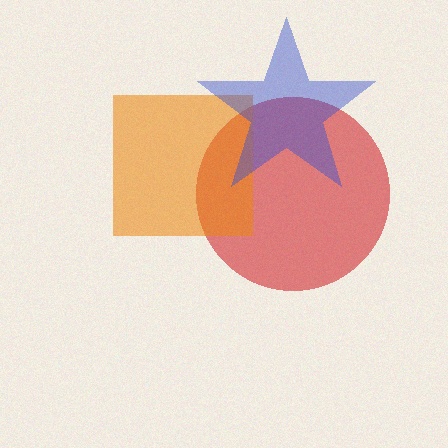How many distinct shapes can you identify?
There are 3 distinct shapes: a red circle, an orange square, a blue star.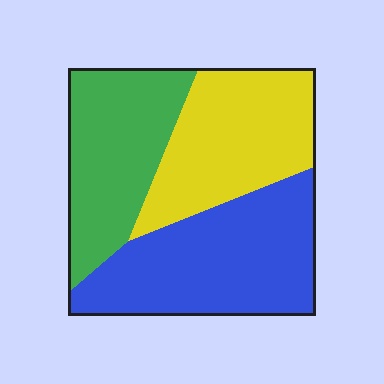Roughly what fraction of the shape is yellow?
Yellow covers 32% of the shape.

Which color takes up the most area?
Blue, at roughly 40%.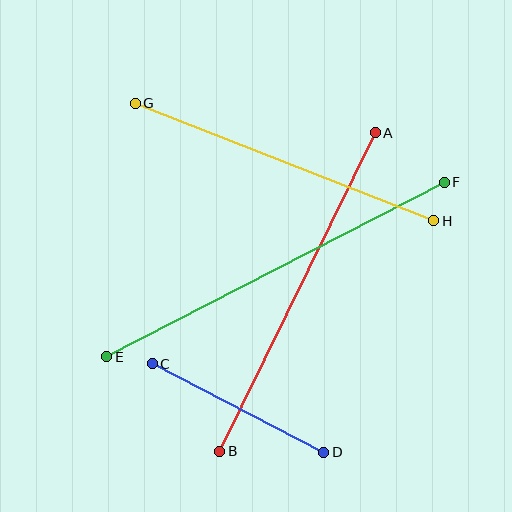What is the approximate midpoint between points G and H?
The midpoint is at approximately (285, 162) pixels.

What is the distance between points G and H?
The distance is approximately 321 pixels.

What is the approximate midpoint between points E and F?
The midpoint is at approximately (276, 270) pixels.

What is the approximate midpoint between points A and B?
The midpoint is at approximately (298, 292) pixels.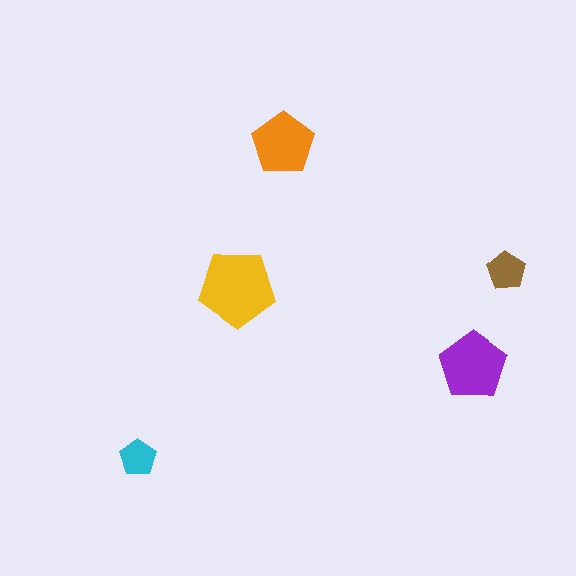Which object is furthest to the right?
The brown pentagon is rightmost.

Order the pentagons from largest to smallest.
the yellow one, the purple one, the orange one, the brown one, the cyan one.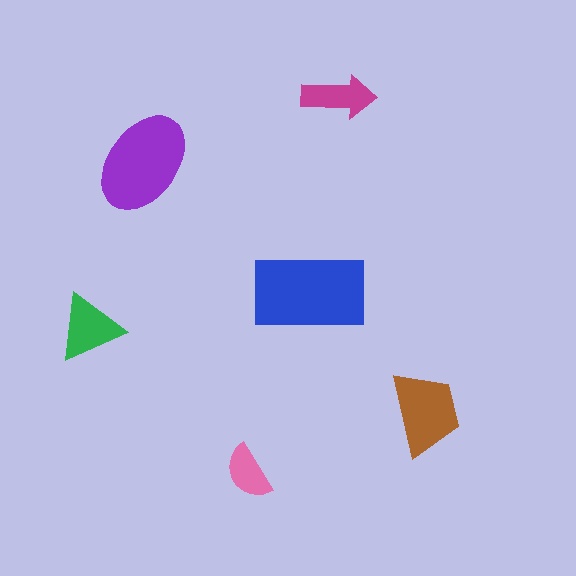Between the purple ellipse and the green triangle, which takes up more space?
The purple ellipse.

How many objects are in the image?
There are 6 objects in the image.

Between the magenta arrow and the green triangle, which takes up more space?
The green triangle.